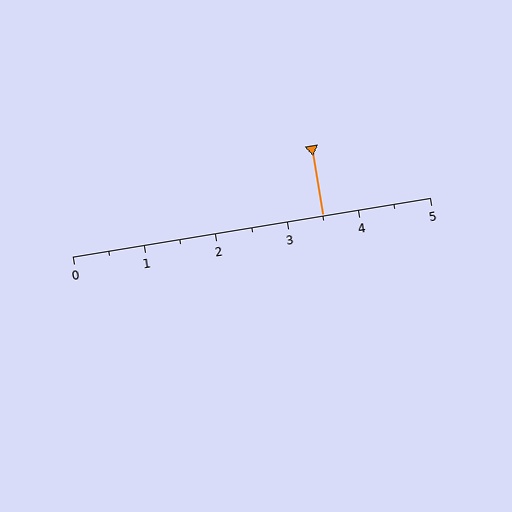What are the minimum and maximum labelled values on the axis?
The axis runs from 0 to 5.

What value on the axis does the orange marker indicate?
The marker indicates approximately 3.5.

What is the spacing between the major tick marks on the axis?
The major ticks are spaced 1 apart.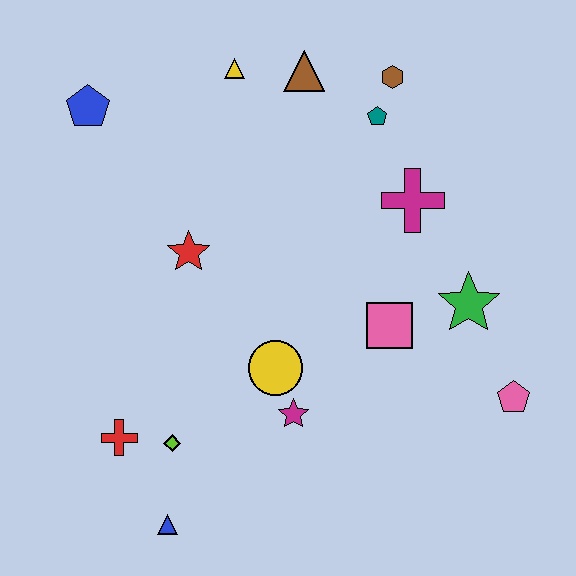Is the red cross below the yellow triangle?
Yes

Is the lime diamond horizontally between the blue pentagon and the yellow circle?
Yes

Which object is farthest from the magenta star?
The blue pentagon is farthest from the magenta star.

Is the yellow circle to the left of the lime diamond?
No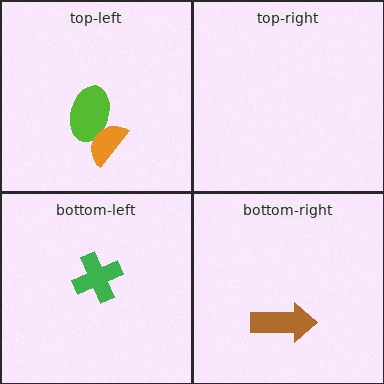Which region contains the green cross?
The bottom-left region.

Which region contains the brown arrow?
The bottom-right region.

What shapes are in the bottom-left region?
The green cross.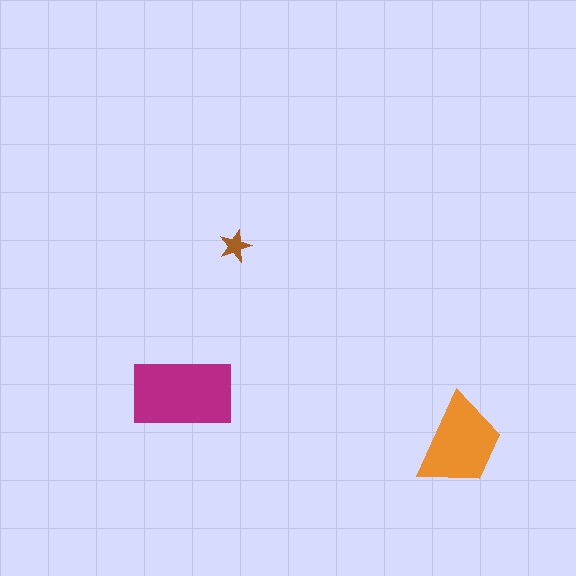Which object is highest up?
The brown star is topmost.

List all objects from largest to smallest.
The magenta rectangle, the orange trapezoid, the brown star.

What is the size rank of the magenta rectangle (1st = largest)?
1st.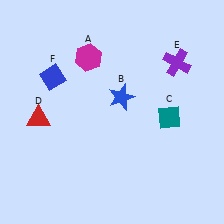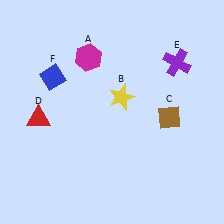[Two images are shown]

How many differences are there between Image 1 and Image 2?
There are 2 differences between the two images.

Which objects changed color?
B changed from blue to yellow. C changed from teal to brown.